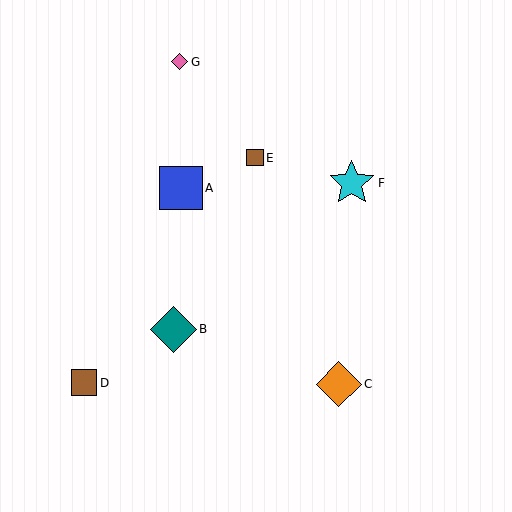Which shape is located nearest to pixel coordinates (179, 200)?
The blue square (labeled A) at (181, 188) is nearest to that location.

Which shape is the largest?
The teal diamond (labeled B) is the largest.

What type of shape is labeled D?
Shape D is a brown square.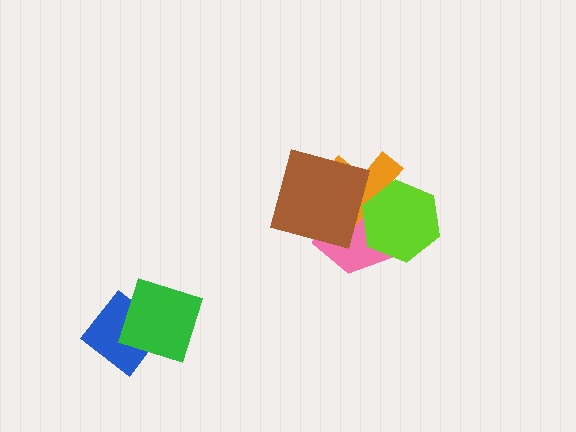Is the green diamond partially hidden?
No, no other shape covers it.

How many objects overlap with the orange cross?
3 objects overlap with the orange cross.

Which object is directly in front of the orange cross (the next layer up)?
The lime hexagon is directly in front of the orange cross.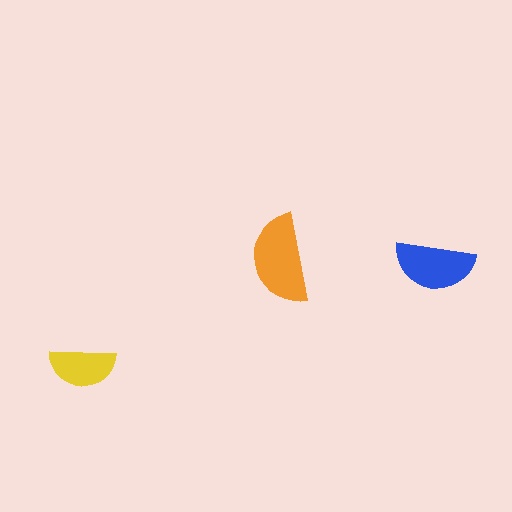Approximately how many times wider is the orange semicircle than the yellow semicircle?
About 1.5 times wider.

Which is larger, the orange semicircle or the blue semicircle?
The orange one.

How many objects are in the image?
There are 3 objects in the image.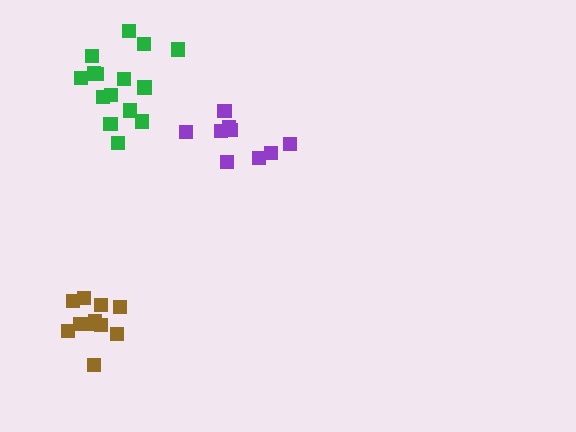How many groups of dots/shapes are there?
There are 3 groups.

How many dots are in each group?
Group 1: 9 dots, Group 2: 11 dots, Group 3: 15 dots (35 total).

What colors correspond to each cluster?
The clusters are colored: purple, brown, green.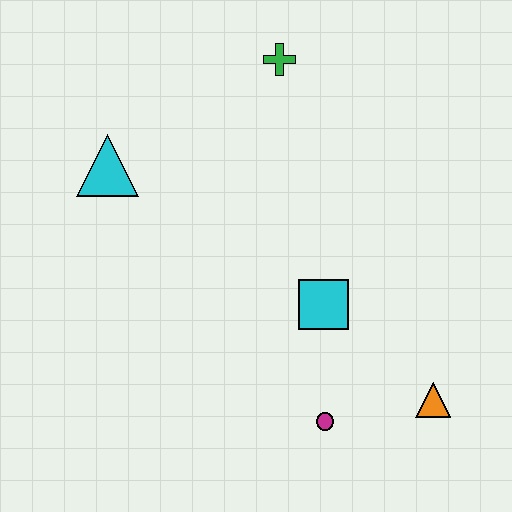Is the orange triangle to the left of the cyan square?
No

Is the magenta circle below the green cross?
Yes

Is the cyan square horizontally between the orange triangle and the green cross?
Yes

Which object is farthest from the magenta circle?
The green cross is farthest from the magenta circle.